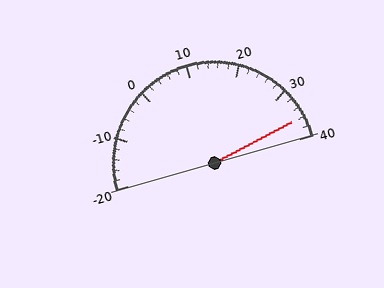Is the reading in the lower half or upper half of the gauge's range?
The reading is in the upper half of the range (-20 to 40).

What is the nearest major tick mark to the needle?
The nearest major tick mark is 40.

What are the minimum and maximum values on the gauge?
The gauge ranges from -20 to 40.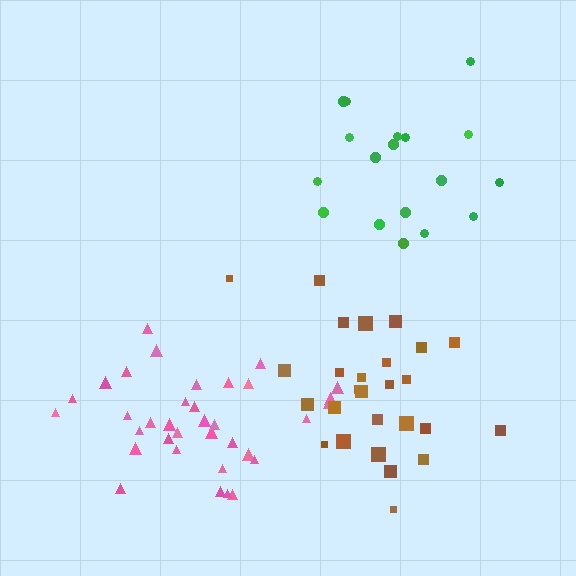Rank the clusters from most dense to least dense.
pink, brown, green.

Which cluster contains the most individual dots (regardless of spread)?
Pink (35).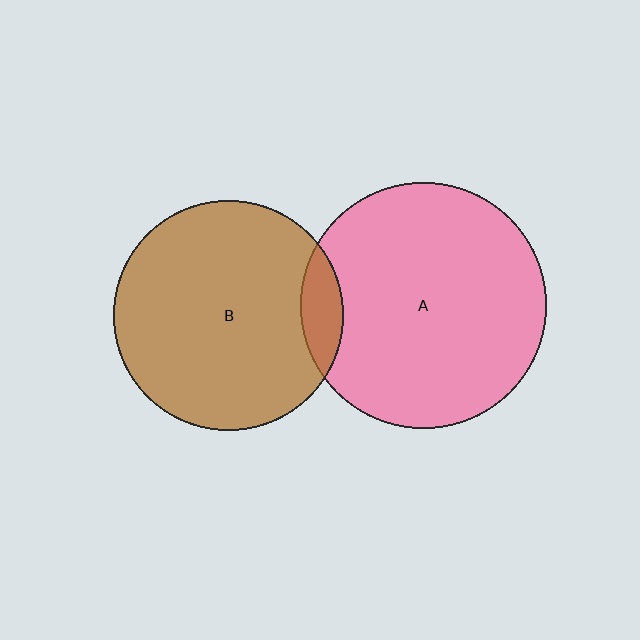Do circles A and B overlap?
Yes.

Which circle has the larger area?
Circle A (pink).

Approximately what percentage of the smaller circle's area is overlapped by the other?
Approximately 10%.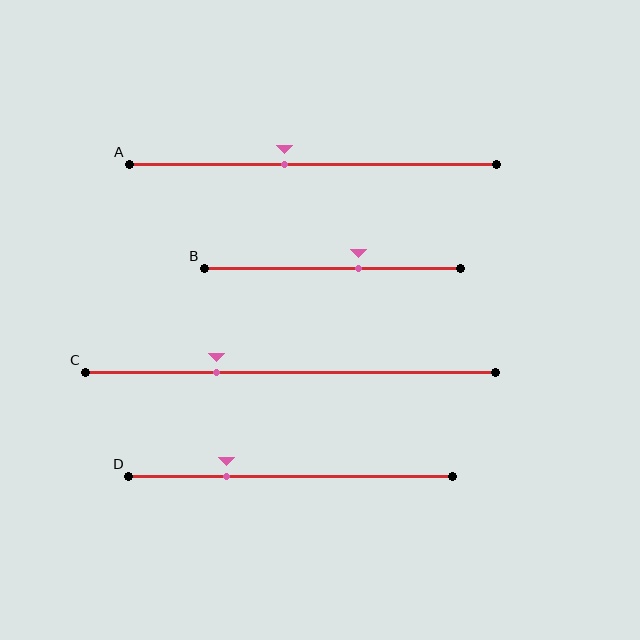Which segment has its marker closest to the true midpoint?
Segment A has its marker closest to the true midpoint.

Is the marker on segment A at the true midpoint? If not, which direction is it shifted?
No, the marker on segment A is shifted to the left by about 8% of the segment length.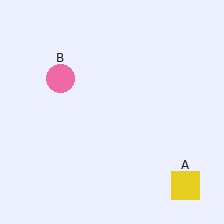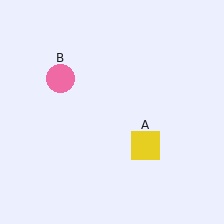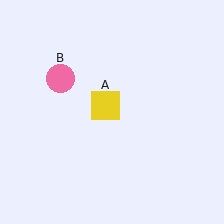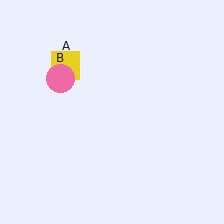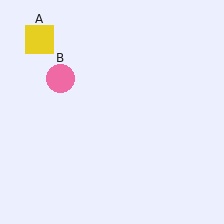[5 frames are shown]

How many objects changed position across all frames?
1 object changed position: yellow square (object A).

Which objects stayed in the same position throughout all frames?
Pink circle (object B) remained stationary.